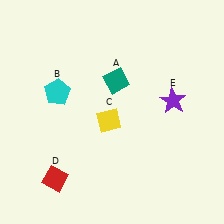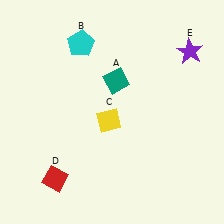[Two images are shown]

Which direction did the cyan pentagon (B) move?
The cyan pentagon (B) moved up.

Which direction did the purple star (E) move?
The purple star (E) moved up.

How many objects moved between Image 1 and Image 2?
2 objects moved between the two images.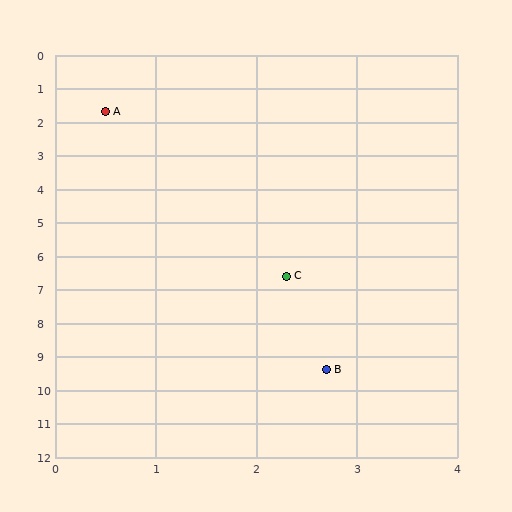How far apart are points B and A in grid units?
Points B and A are about 8.0 grid units apart.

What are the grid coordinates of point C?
Point C is at approximately (2.3, 6.6).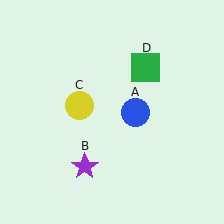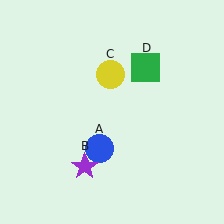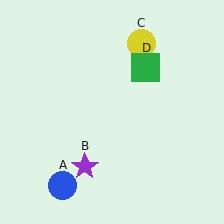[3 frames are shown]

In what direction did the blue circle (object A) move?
The blue circle (object A) moved down and to the left.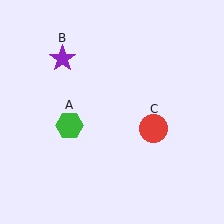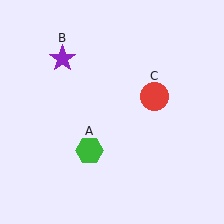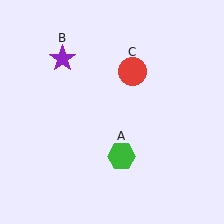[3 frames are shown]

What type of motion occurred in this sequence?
The green hexagon (object A), red circle (object C) rotated counterclockwise around the center of the scene.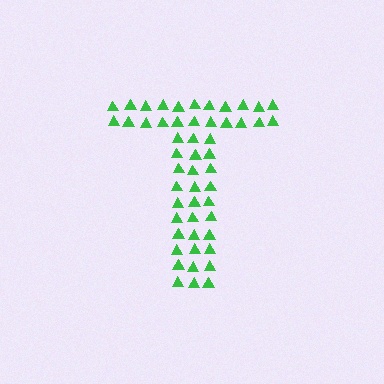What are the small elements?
The small elements are triangles.